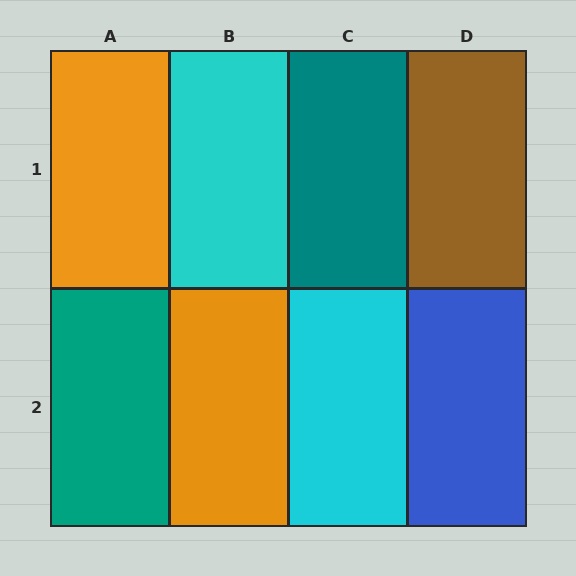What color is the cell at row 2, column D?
Blue.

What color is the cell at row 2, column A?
Teal.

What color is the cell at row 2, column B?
Orange.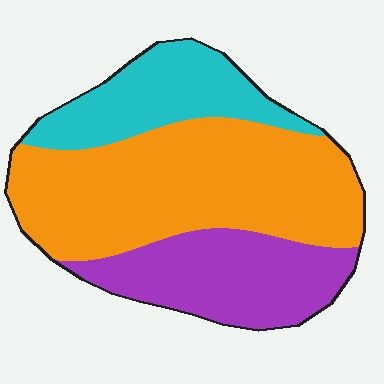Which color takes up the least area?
Cyan, at roughly 20%.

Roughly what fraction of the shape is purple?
Purple takes up about one quarter (1/4) of the shape.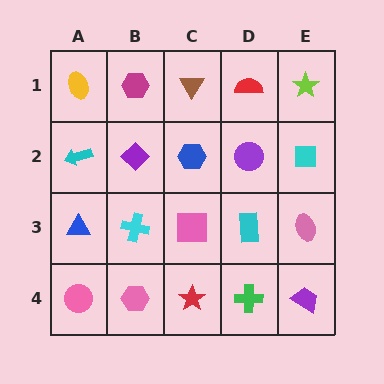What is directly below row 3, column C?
A red star.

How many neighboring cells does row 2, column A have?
3.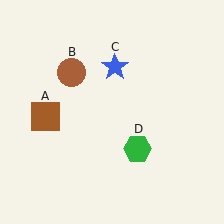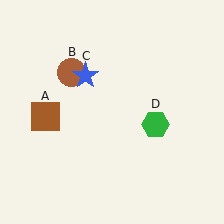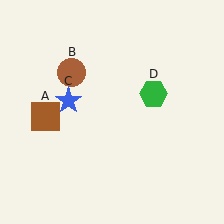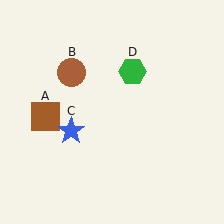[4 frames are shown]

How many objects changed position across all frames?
2 objects changed position: blue star (object C), green hexagon (object D).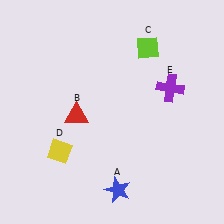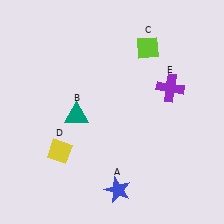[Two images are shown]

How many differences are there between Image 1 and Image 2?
There is 1 difference between the two images.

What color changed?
The triangle (B) changed from red in Image 1 to teal in Image 2.